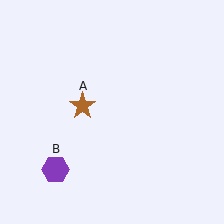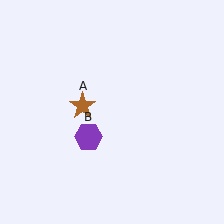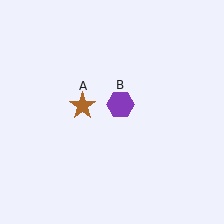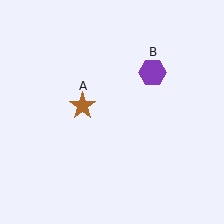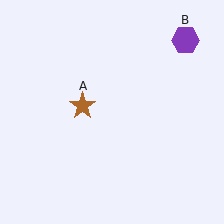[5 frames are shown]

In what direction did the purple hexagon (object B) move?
The purple hexagon (object B) moved up and to the right.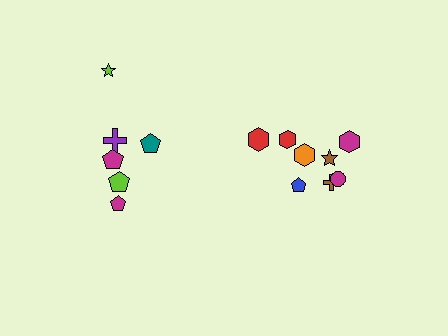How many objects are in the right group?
There are 8 objects.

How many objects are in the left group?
There are 6 objects.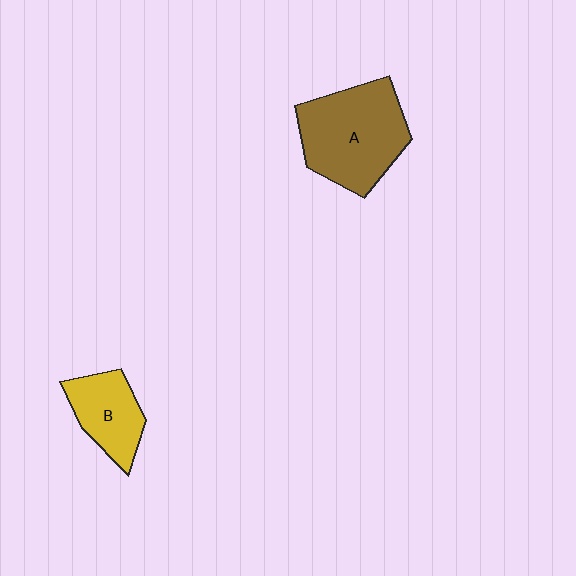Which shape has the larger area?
Shape A (brown).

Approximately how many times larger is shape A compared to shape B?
Approximately 1.8 times.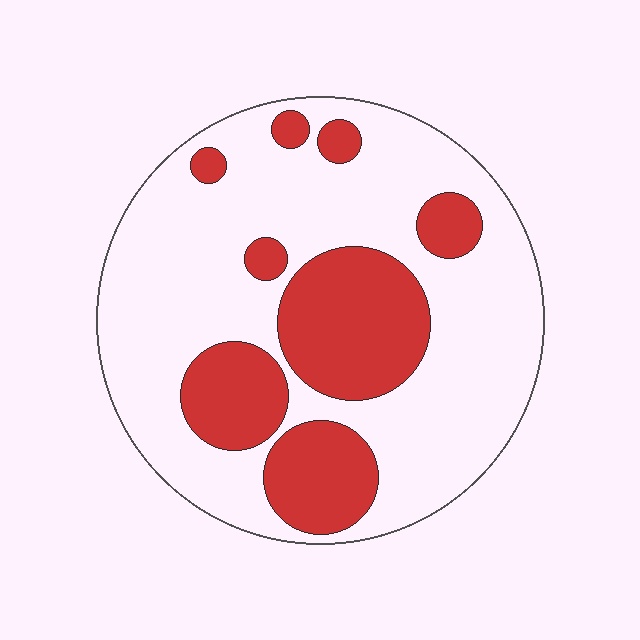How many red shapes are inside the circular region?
8.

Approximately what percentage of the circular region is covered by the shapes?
Approximately 30%.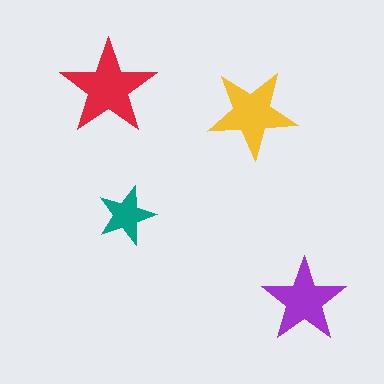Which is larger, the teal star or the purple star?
The purple one.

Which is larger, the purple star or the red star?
The red one.